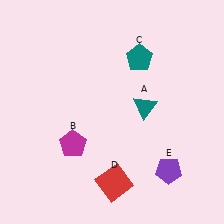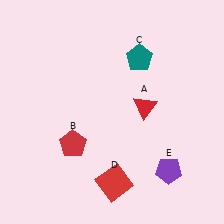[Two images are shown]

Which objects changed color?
A changed from teal to red. B changed from magenta to red.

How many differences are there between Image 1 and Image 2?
There are 2 differences between the two images.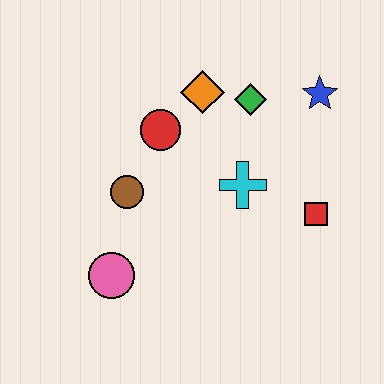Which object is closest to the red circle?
The orange diamond is closest to the red circle.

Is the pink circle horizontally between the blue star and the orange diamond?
No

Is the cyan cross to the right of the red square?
No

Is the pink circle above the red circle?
No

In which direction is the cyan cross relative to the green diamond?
The cyan cross is below the green diamond.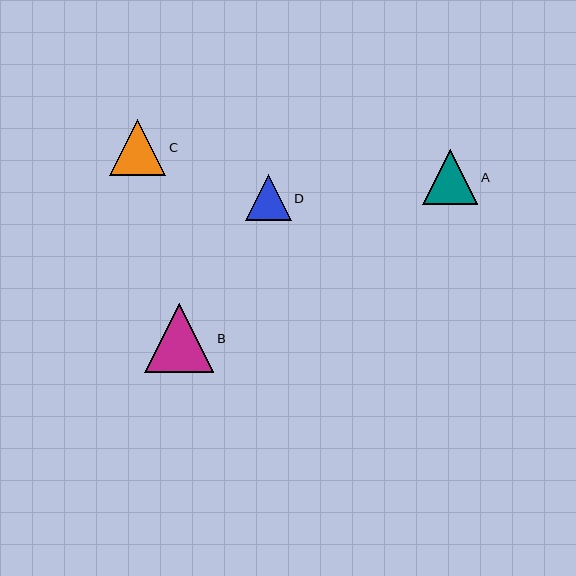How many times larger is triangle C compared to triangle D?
Triangle C is approximately 1.2 times the size of triangle D.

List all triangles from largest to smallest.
From largest to smallest: B, C, A, D.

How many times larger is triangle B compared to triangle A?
Triangle B is approximately 1.3 times the size of triangle A.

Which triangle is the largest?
Triangle B is the largest with a size of approximately 69 pixels.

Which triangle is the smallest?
Triangle D is the smallest with a size of approximately 46 pixels.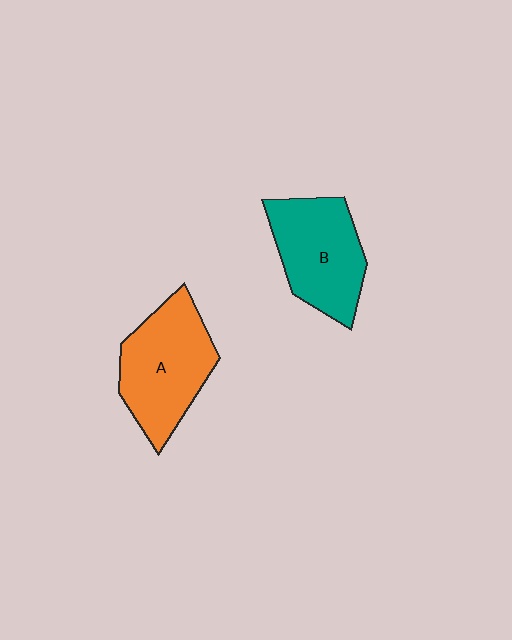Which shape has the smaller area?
Shape B (teal).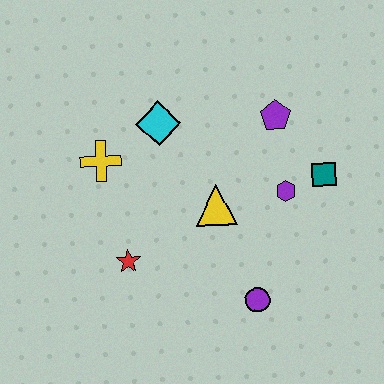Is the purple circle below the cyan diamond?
Yes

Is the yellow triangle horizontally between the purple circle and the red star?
Yes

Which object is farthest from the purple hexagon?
The yellow cross is farthest from the purple hexagon.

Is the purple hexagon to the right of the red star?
Yes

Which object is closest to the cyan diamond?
The yellow cross is closest to the cyan diamond.